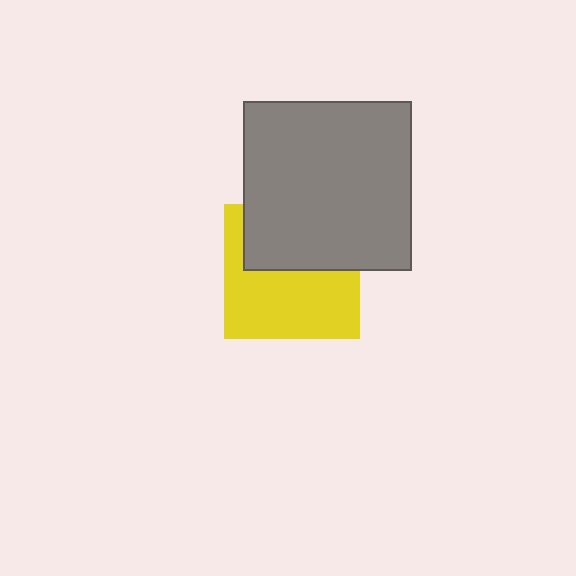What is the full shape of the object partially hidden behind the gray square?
The partially hidden object is a yellow square.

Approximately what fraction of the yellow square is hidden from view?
Roughly 43% of the yellow square is hidden behind the gray square.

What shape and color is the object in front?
The object in front is a gray square.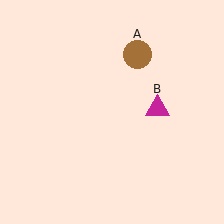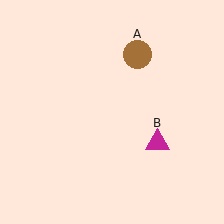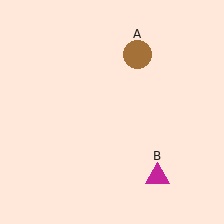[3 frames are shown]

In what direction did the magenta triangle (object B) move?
The magenta triangle (object B) moved down.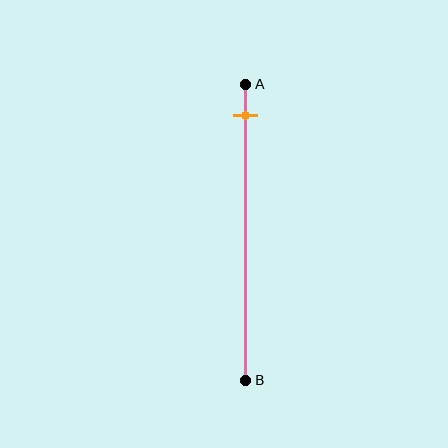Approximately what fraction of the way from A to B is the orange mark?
The orange mark is approximately 10% of the way from A to B.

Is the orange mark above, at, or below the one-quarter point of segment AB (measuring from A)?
The orange mark is above the one-quarter point of segment AB.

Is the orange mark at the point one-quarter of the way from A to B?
No, the mark is at about 10% from A, not at the 25% one-quarter point.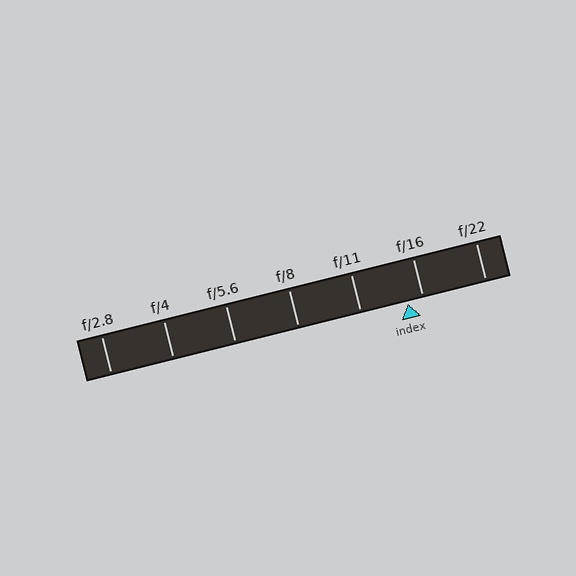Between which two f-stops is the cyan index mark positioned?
The index mark is between f/11 and f/16.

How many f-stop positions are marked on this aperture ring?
There are 7 f-stop positions marked.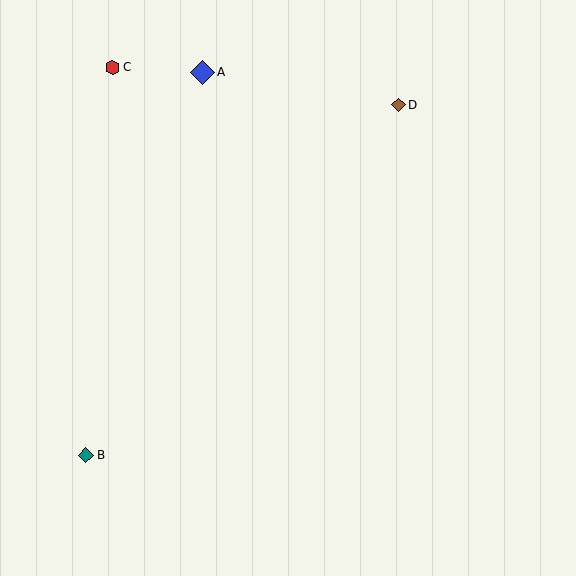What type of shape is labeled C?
Shape C is a red hexagon.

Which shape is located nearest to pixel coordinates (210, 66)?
The blue diamond (labeled A) at (202, 72) is nearest to that location.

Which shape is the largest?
The blue diamond (labeled A) is the largest.